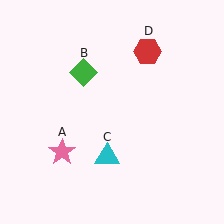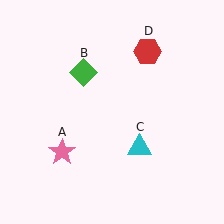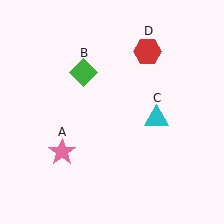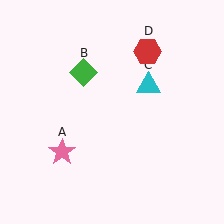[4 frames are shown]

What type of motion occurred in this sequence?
The cyan triangle (object C) rotated counterclockwise around the center of the scene.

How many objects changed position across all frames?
1 object changed position: cyan triangle (object C).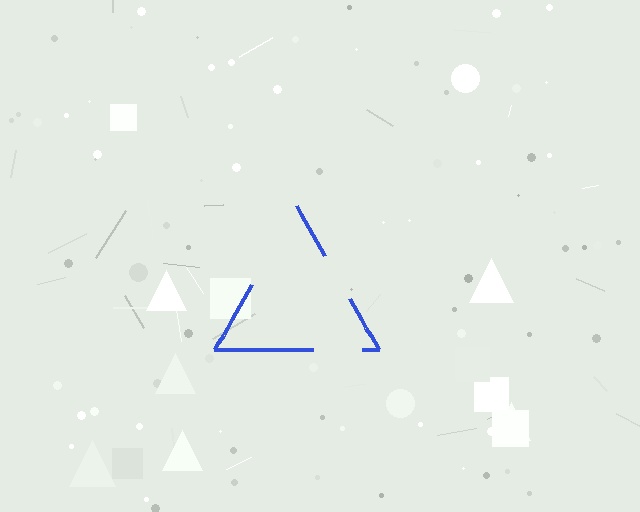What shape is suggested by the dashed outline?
The dashed outline suggests a triangle.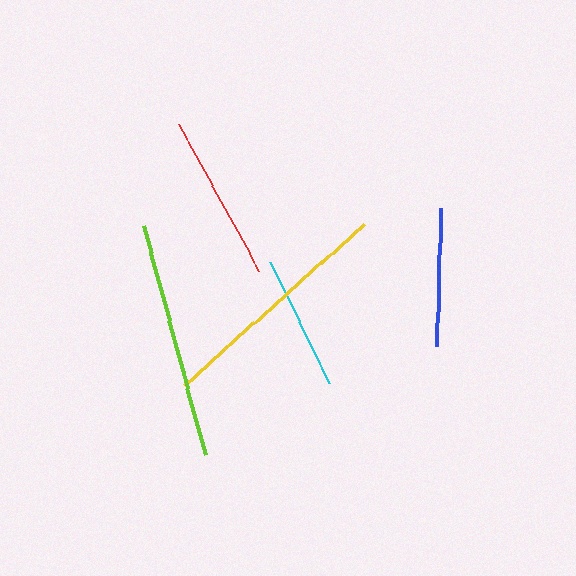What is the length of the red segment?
The red segment is approximately 166 pixels long.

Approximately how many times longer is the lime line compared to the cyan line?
The lime line is approximately 1.8 times the length of the cyan line.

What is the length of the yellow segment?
The yellow segment is approximately 242 pixels long.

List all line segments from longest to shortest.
From longest to shortest: yellow, lime, red, blue, cyan.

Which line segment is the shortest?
The cyan line is the shortest at approximately 134 pixels.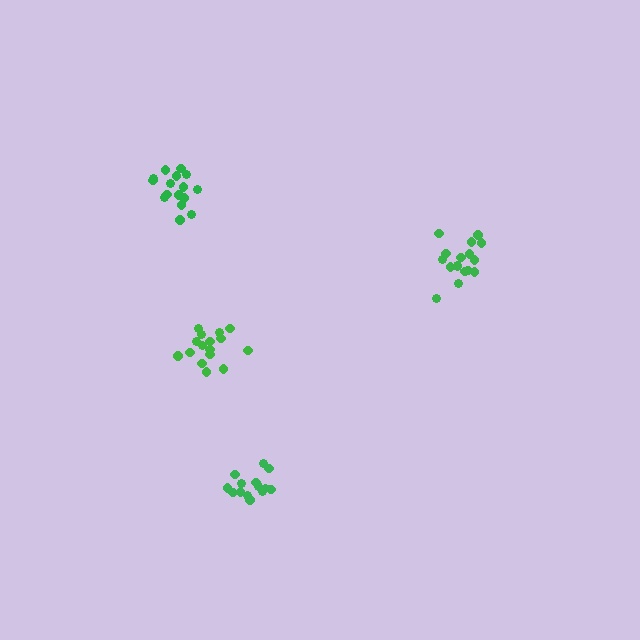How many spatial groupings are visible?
There are 4 spatial groupings.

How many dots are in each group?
Group 1: 17 dots, Group 2: 14 dots, Group 3: 16 dots, Group 4: 16 dots (63 total).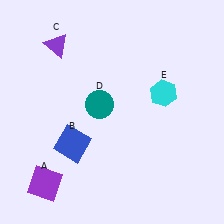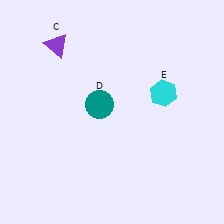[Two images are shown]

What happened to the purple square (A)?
The purple square (A) was removed in Image 2. It was in the bottom-left area of Image 1.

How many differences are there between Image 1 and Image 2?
There are 2 differences between the two images.